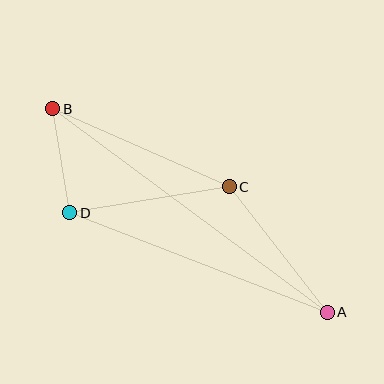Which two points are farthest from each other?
Points A and B are farthest from each other.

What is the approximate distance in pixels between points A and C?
The distance between A and C is approximately 159 pixels.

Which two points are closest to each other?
Points B and D are closest to each other.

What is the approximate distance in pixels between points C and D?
The distance between C and D is approximately 161 pixels.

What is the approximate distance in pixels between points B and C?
The distance between B and C is approximately 193 pixels.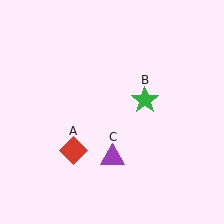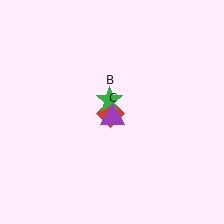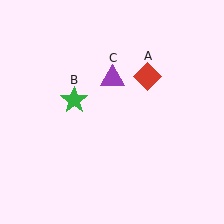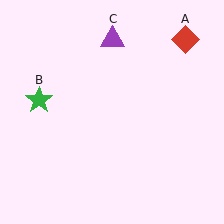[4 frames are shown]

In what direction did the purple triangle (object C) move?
The purple triangle (object C) moved up.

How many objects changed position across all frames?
3 objects changed position: red diamond (object A), green star (object B), purple triangle (object C).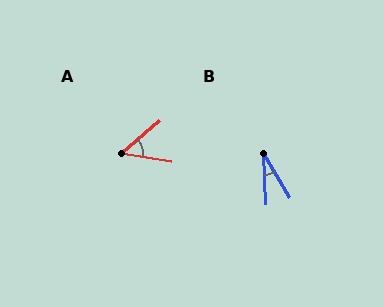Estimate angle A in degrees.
Approximately 50 degrees.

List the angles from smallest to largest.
B (29°), A (50°).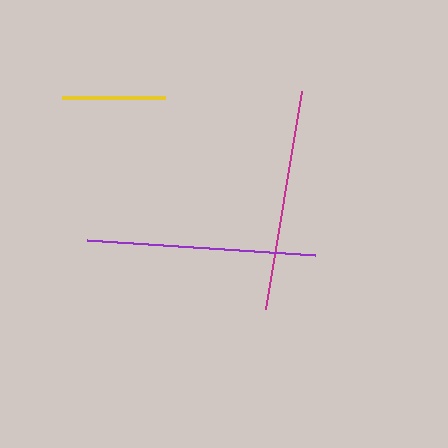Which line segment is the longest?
The purple line is the longest at approximately 229 pixels.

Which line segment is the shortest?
The yellow line is the shortest at approximately 103 pixels.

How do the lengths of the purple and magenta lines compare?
The purple and magenta lines are approximately the same length.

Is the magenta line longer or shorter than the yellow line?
The magenta line is longer than the yellow line.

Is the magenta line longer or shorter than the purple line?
The purple line is longer than the magenta line.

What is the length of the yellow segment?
The yellow segment is approximately 103 pixels long.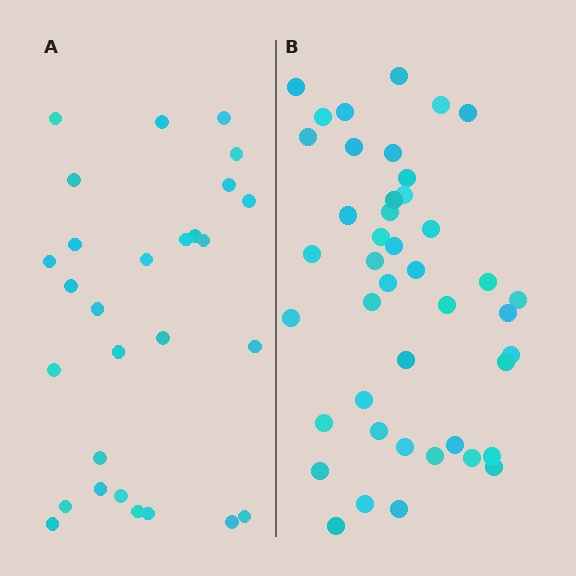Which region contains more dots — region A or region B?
Region B (the right region) has more dots.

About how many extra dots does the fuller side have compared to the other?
Region B has approximately 15 more dots than region A.